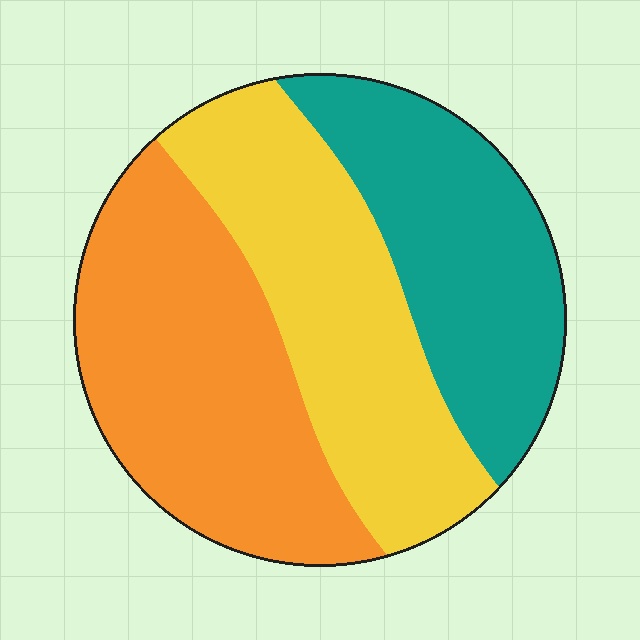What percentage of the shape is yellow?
Yellow takes up about one third (1/3) of the shape.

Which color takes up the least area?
Teal, at roughly 30%.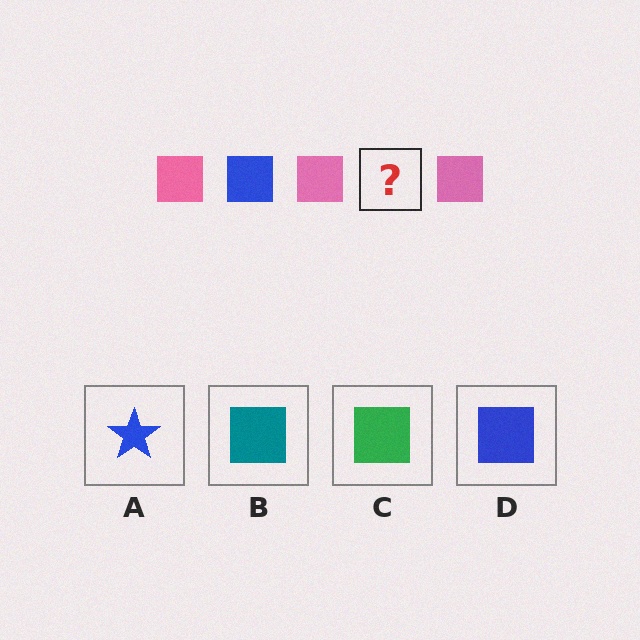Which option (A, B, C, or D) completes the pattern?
D.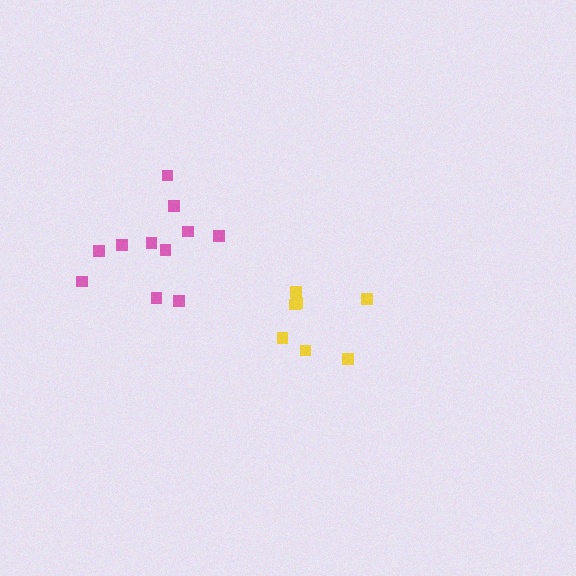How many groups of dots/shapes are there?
There are 2 groups.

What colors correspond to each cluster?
The clusters are colored: yellow, pink.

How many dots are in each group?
Group 1: 7 dots, Group 2: 11 dots (18 total).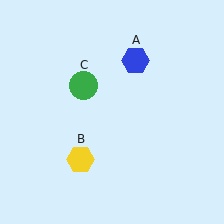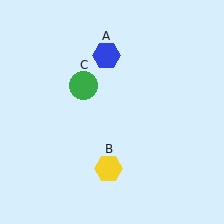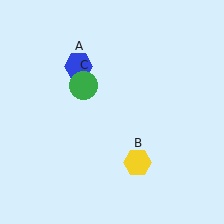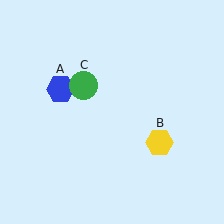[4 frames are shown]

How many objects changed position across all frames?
2 objects changed position: blue hexagon (object A), yellow hexagon (object B).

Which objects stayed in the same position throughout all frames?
Green circle (object C) remained stationary.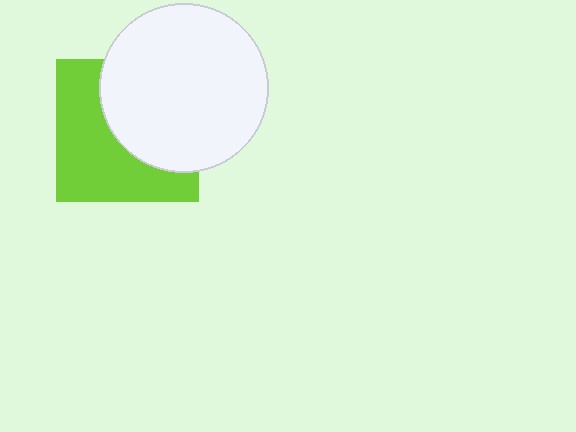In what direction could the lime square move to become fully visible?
The lime square could move toward the lower-left. That would shift it out from behind the white circle entirely.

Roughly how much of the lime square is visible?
About half of it is visible (roughly 52%).